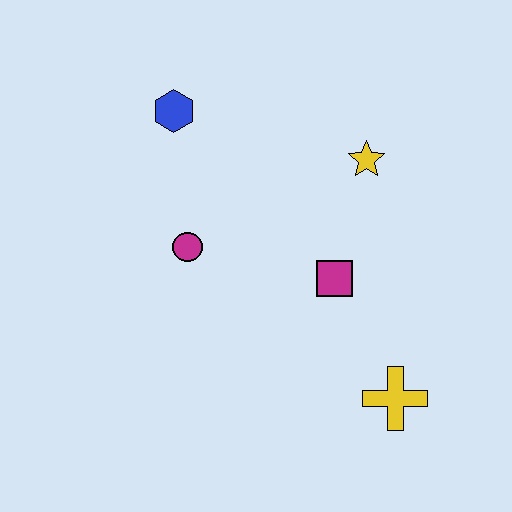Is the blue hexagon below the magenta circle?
No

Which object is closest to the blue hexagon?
The magenta circle is closest to the blue hexagon.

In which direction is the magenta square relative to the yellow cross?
The magenta square is above the yellow cross.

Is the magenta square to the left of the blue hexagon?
No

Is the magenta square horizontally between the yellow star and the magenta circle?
Yes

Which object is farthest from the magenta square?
The blue hexagon is farthest from the magenta square.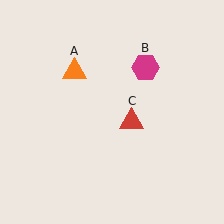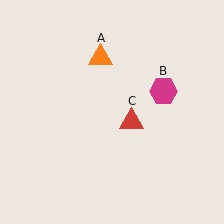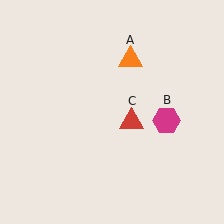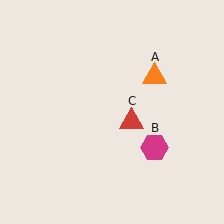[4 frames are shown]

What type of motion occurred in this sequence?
The orange triangle (object A), magenta hexagon (object B) rotated clockwise around the center of the scene.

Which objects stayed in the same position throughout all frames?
Red triangle (object C) remained stationary.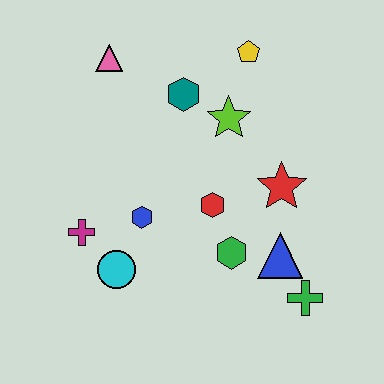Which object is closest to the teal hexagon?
The lime star is closest to the teal hexagon.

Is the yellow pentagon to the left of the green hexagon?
No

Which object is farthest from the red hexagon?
The pink triangle is farthest from the red hexagon.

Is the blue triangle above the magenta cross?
No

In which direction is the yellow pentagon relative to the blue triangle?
The yellow pentagon is above the blue triangle.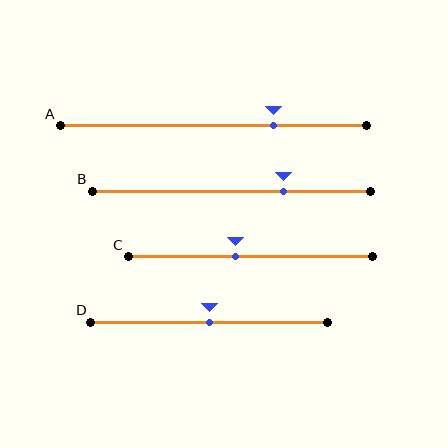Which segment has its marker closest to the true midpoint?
Segment D has its marker closest to the true midpoint.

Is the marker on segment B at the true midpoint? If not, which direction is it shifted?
No, the marker on segment B is shifted to the right by about 19% of the segment length.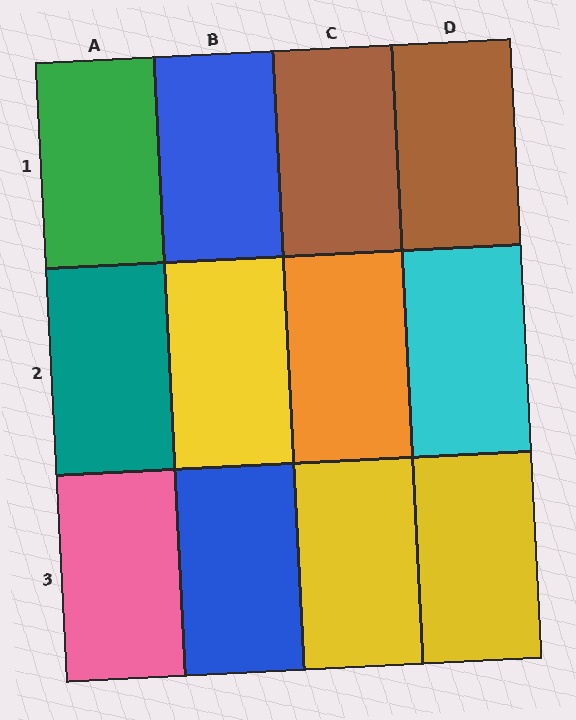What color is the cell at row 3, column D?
Yellow.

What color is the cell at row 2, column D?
Cyan.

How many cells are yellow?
3 cells are yellow.